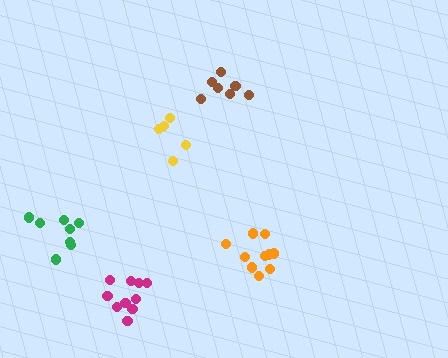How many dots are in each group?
Group 1: 11 dots, Group 2: 7 dots, Group 3: 10 dots, Group 4: 5 dots, Group 5: 8 dots (41 total).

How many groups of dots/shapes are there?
There are 5 groups.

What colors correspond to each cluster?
The clusters are colored: orange, brown, magenta, yellow, green.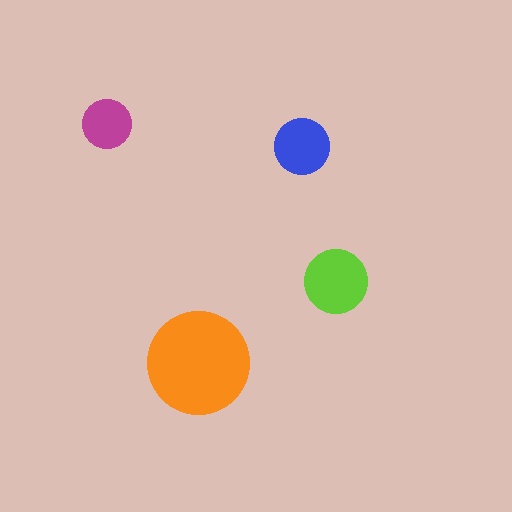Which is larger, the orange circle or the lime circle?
The orange one.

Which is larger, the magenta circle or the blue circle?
The blue one.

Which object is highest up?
The magenta circle is topmost.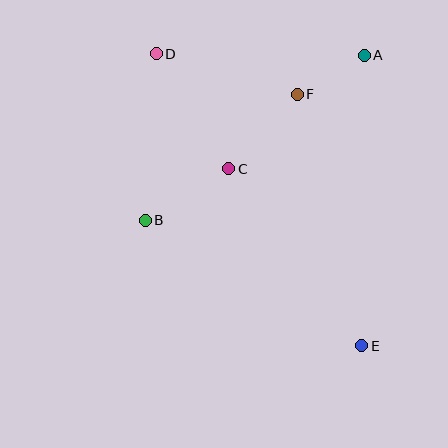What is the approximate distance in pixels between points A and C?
The distance between A and C is approximately 177 pixels.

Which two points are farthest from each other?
Points D and E are farthest from each other.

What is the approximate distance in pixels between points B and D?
The distance between B and D is approximately 167 pixels.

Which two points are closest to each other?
Points A and F are closest to each other.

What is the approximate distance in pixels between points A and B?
The distance between A and B is approximately 274 pixels.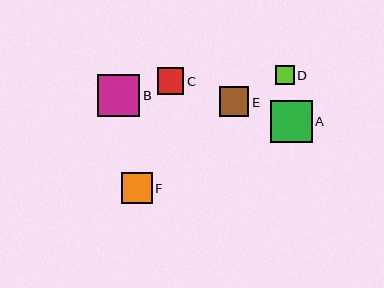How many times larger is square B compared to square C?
Square B is approximately 1.6 times the size of square C.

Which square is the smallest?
Square D is the smallest with a size of approximately 19 pixels.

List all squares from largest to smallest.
From largest to smallest: A, B, F, E, C, D.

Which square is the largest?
Square A is the largest with a size of approximately 42 pixels.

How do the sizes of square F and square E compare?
Square F and square E are approximately the same size.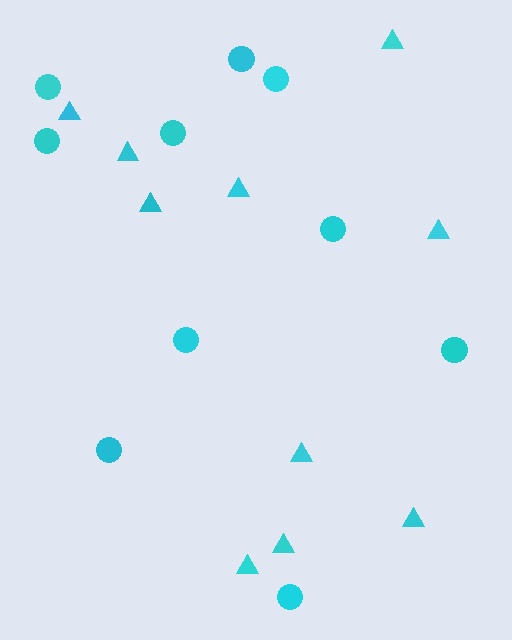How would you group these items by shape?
There are 2 groups: one group of circles (10) and one group of triangles (10).